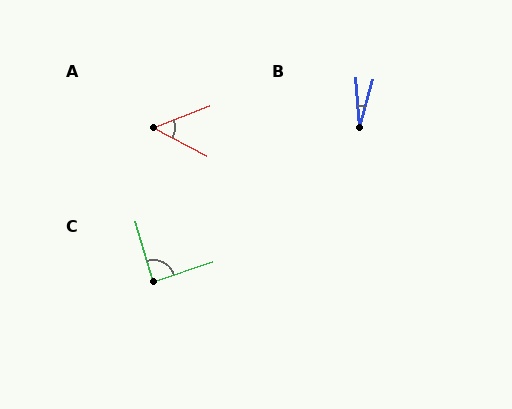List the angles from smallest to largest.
B (20°), A (48°), C (87°).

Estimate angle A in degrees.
Approximately 48 degrees.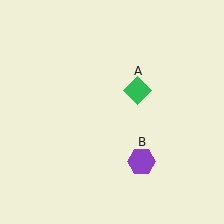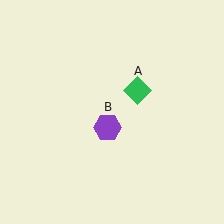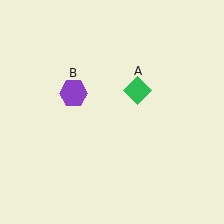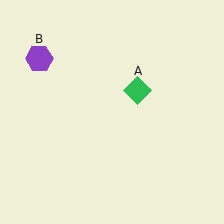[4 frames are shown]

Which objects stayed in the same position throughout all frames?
Green diamond (object A) remained stationary.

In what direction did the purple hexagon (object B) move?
The purple hexagon (object B) moved up and to the left.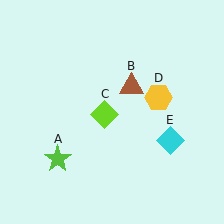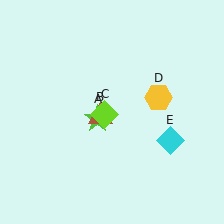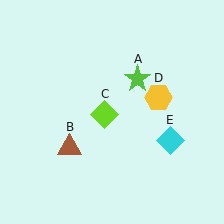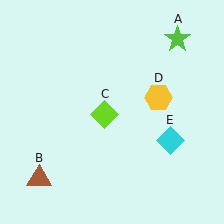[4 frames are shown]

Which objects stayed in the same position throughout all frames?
Lime diamond (object C) and yellow hexagon (object D) and cyan diamond (object E) remained stationary.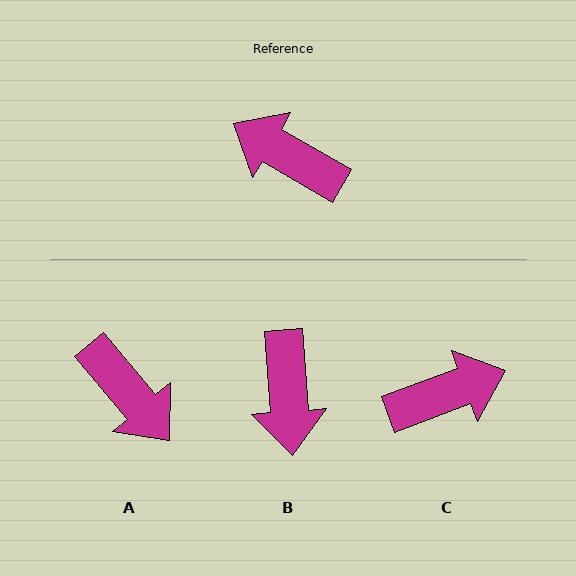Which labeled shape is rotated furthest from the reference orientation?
A, about 160 degrees away.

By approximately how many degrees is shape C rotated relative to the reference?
Approximately 130 degrees clockwise.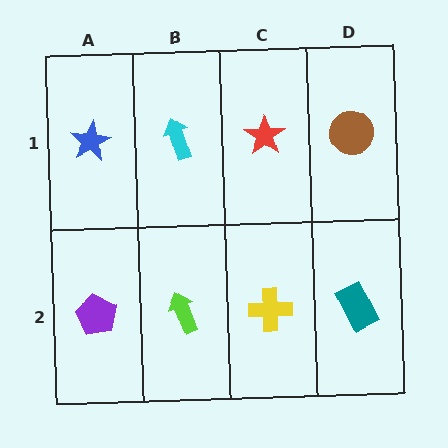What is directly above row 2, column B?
A cyan arrow.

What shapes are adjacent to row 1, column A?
A purple pentagon (row 2, column A), a cyan arrow (row 1, column B).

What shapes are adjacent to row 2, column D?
A brown circle (row 1, column D), a yellow cross (row 2, column C).